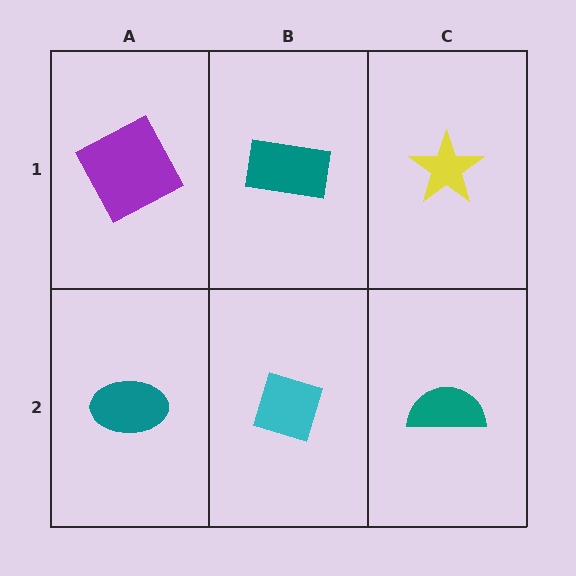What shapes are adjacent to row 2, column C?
A yellow star (row 1, column C), a cyan diamond (row 2, column B).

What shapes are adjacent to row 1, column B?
A cyan diamond (row 2, column B), a purple square (row 1, column A), a yellow star (row 1, column C).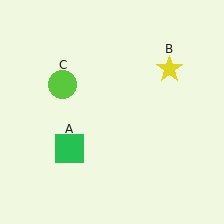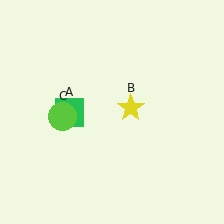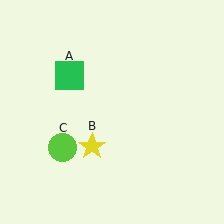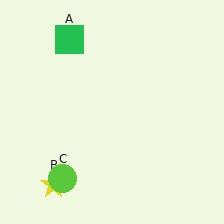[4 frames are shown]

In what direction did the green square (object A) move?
The green square (object A) moved up.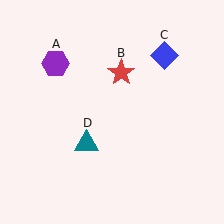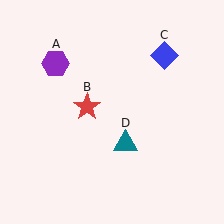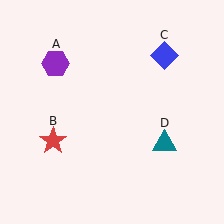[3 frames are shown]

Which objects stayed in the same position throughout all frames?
Purple hexagon (object A) and blue diamond (object C) remained stationary.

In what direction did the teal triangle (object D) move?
The teal triangle (object D) moved right.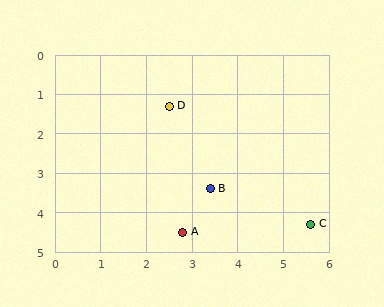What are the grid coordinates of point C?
Point C is at approximately (5.6, 4.3).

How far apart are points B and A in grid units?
Points B and A are about 1.3 grid units apart.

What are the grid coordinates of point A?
Point A is at approximately (2.8, 4.5).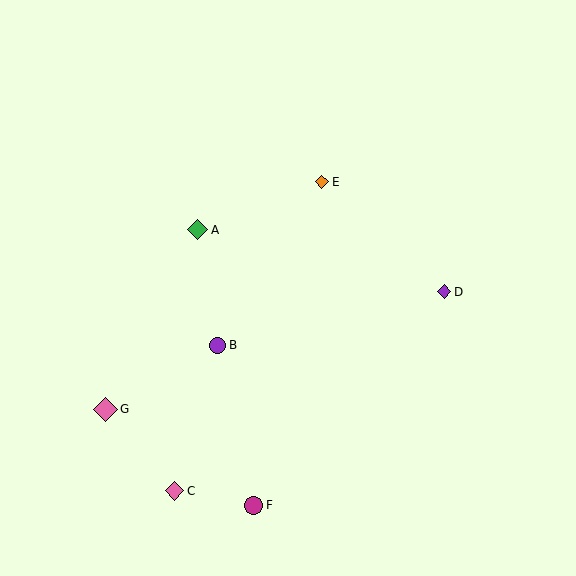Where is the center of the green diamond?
The center of the green diamond is at (198, 230).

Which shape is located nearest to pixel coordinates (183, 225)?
The green diamond (labeled A) at (198, 230) is nearest to that location.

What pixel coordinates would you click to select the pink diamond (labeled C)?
Click at (175, 491) to select the pink diamond C.